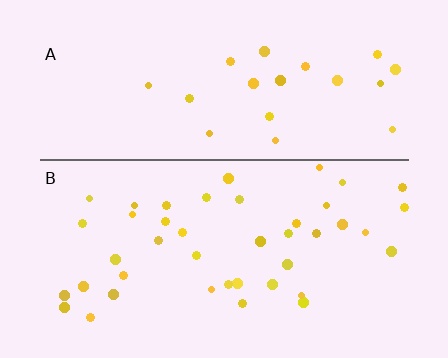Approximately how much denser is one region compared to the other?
Approximately 1.9× — region B over region A.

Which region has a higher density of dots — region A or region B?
B (the bottom).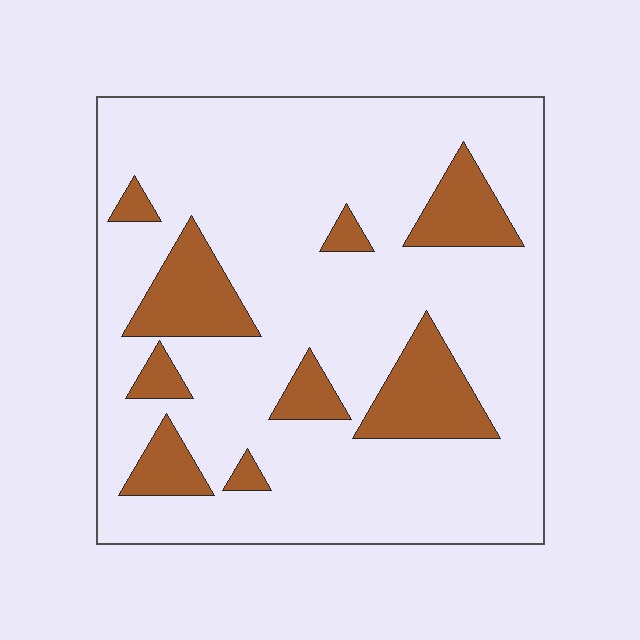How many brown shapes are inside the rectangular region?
9.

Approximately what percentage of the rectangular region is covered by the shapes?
Approximately 20%.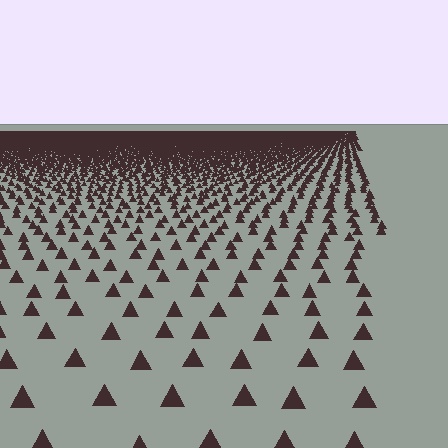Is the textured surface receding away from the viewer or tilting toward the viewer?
The surface is receding away from the viewer. Texture elements get smaller and denser toward the top.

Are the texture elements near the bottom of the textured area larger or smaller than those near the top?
Larger. Near the bottom, elements are closer to the viewer and appear at a bigger on-screen size.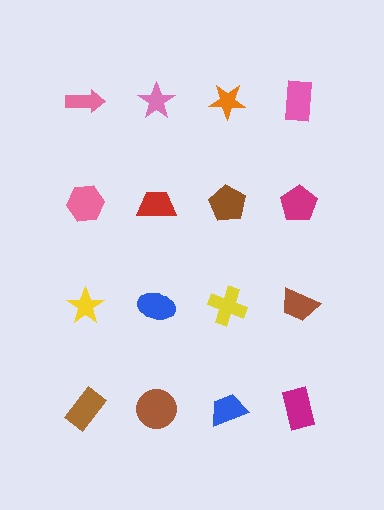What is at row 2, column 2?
A red trapezoid.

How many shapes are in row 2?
4 shapes.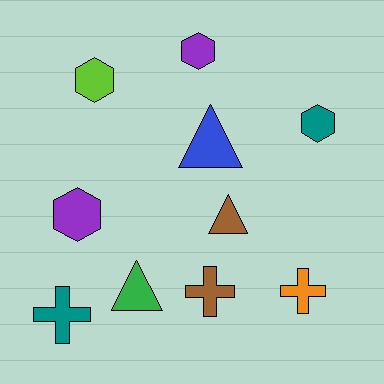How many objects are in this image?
There are 10 objects.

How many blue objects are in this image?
There is 1 blue object.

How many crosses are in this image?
There are 3 crosses.